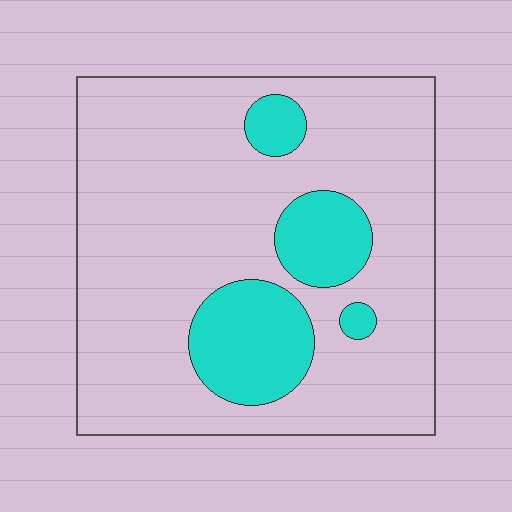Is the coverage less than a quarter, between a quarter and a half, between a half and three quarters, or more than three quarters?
Less than a quarter.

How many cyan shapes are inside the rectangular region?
4.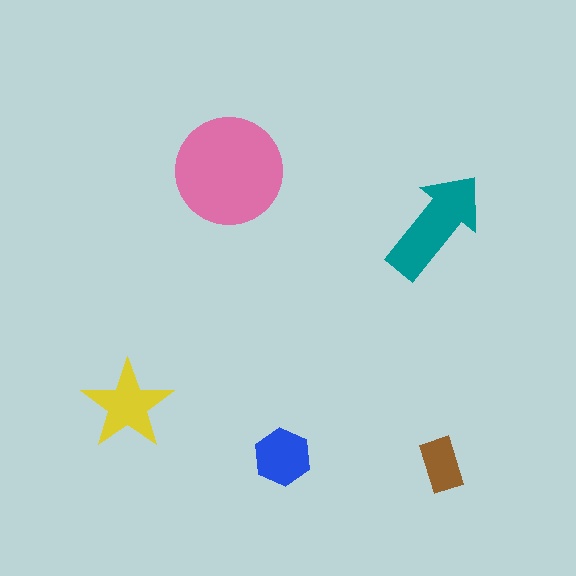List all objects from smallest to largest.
The brown rectangle, the blue hexagon, the yellow star, the teal arrow, the pink circle.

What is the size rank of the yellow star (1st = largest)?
3rd.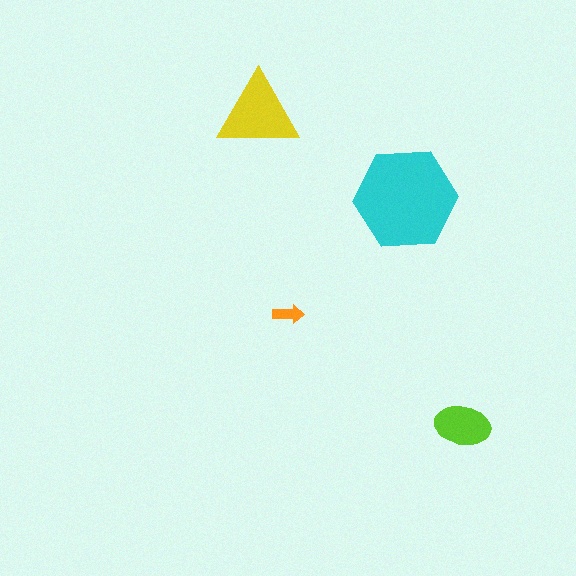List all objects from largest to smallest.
The cyan hexagon, the yellow triangle, the lime ellipse, the orange arrow.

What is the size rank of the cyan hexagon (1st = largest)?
1st.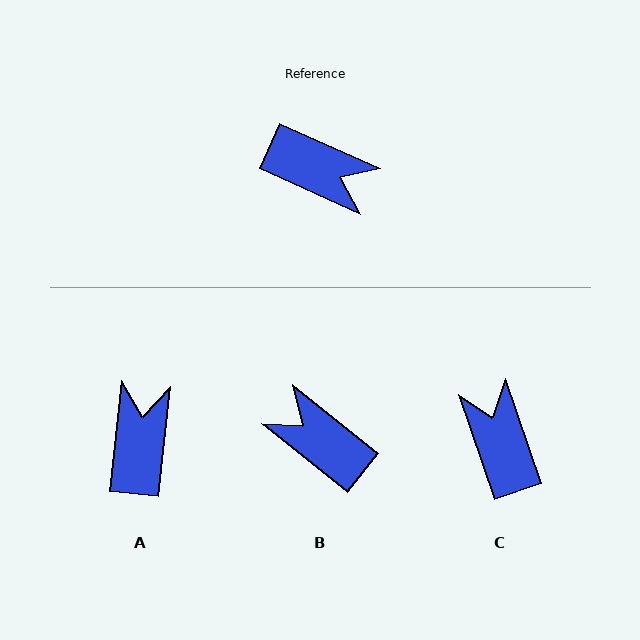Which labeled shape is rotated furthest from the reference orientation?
B, about 166 degrees away.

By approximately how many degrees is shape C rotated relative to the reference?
Approximately 133 degrees counter-clockwise.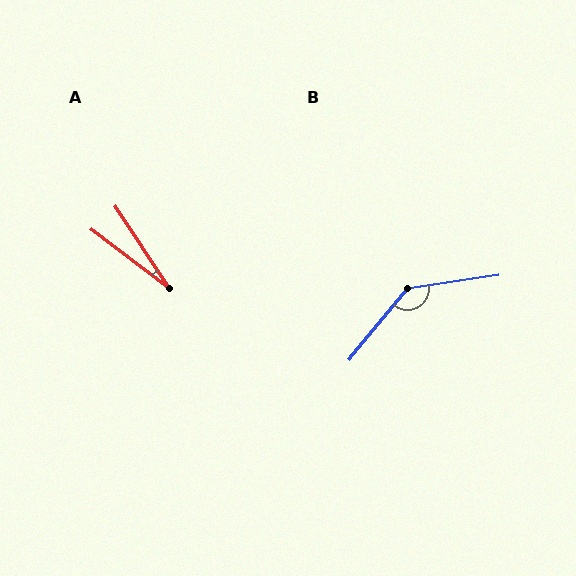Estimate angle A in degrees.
Approximately 20 degrees.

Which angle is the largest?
B, at approximately 138 degrees.